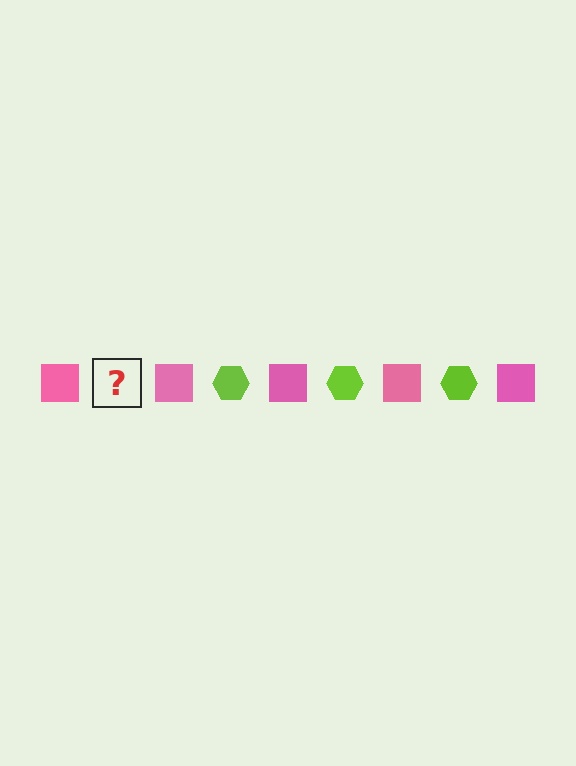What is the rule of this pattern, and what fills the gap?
The rule is that the pattern alternates between pink square and lime hexagon. The gap should be filled with a lime hexagon.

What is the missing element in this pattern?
The missing element is a lime hexagon.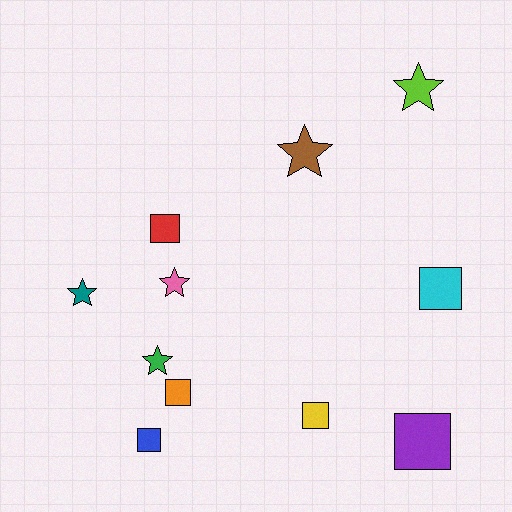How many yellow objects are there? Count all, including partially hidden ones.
There is 1 yellow object.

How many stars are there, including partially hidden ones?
There are 5 stars.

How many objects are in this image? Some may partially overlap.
There are 11 objects.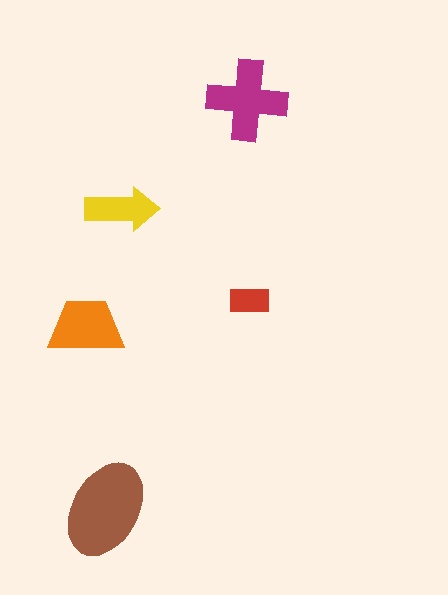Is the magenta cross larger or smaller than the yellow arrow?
Larger.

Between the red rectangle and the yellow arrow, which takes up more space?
The yellow arrow.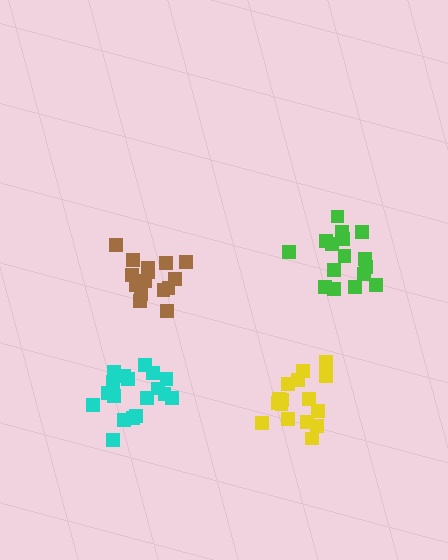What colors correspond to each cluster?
The clusters are colored: cyan, brown, green, yellow.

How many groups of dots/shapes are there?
There are 4 groups.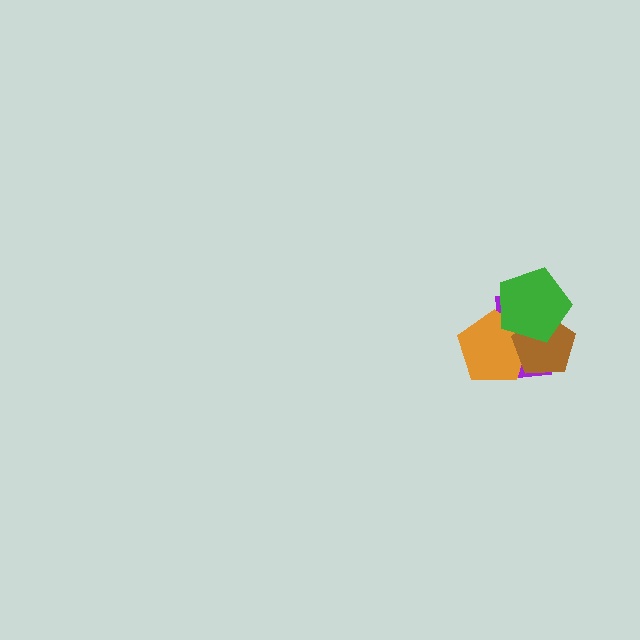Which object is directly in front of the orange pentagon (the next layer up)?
The brown pentagon is directly in front of the orange pentagon.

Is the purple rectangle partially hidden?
Yes, it is partially covered by another shape.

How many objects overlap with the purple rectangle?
3 objects overlap with the purple rectangle.